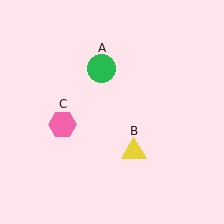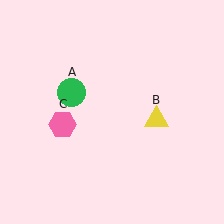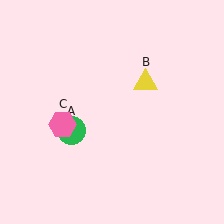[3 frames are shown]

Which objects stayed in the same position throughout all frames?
Pink hexagon (object C) remained stationary.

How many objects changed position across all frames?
2 objects changed position: green circle (object A), yellow triangle (object B).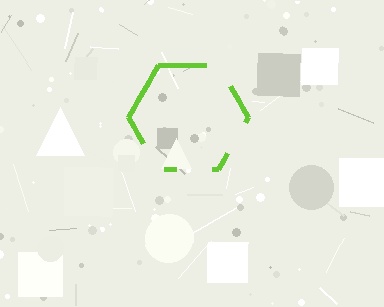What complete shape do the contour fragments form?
The contour fragments form a hexagon.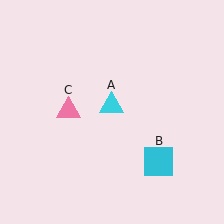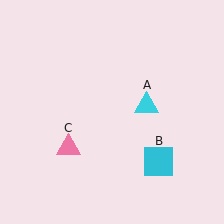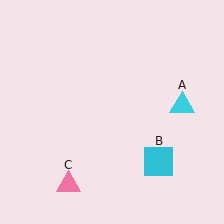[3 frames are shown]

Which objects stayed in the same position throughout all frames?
Cyan square (object B) remained stationary.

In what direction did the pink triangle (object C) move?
The pink triangle (object C) moved down.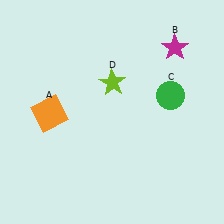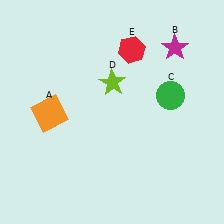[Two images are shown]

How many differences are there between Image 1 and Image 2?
There is 1 difference between the two images.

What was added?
A red hexagon (E) was added in Image 2.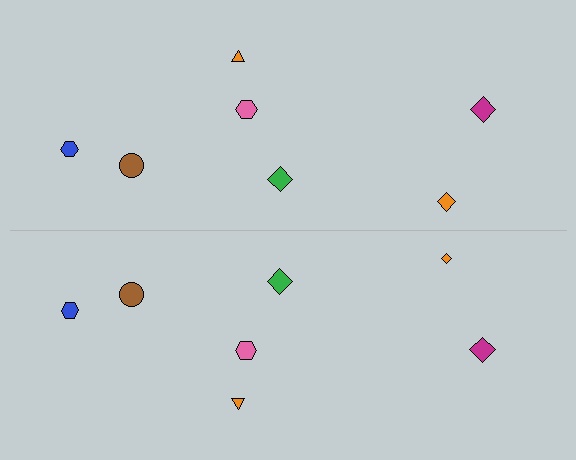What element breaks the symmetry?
The orange diamond on the bottom side has a different size than its mirror counterpart.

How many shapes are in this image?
There are 14 shapes in this image.